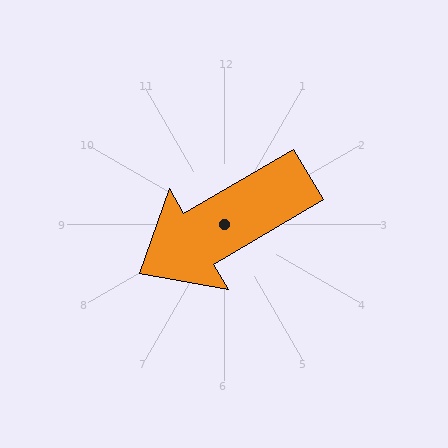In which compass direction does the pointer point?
Southwest.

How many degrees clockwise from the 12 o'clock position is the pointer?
Approximately 240 degrees.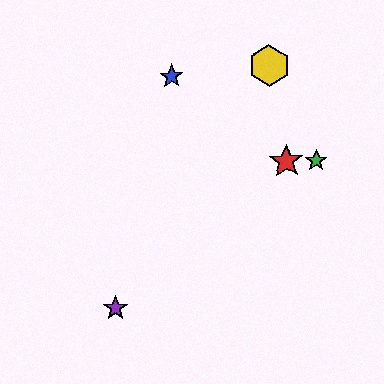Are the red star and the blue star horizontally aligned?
No, the red star is at y≈161 and the blue star is at y≈76.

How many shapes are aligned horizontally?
2 shapes (the red star, the green star) are aligned horizontally.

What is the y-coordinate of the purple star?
The purple star is at y≈308.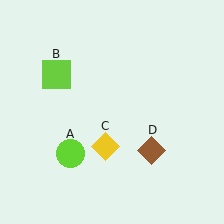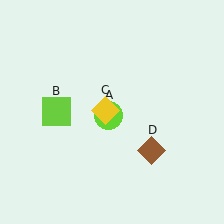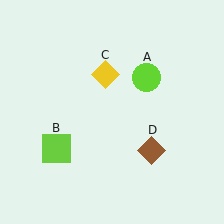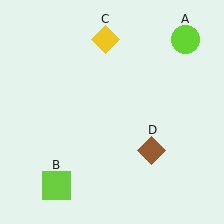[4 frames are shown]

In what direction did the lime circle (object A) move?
The lime circle (object A) moved up and to the right.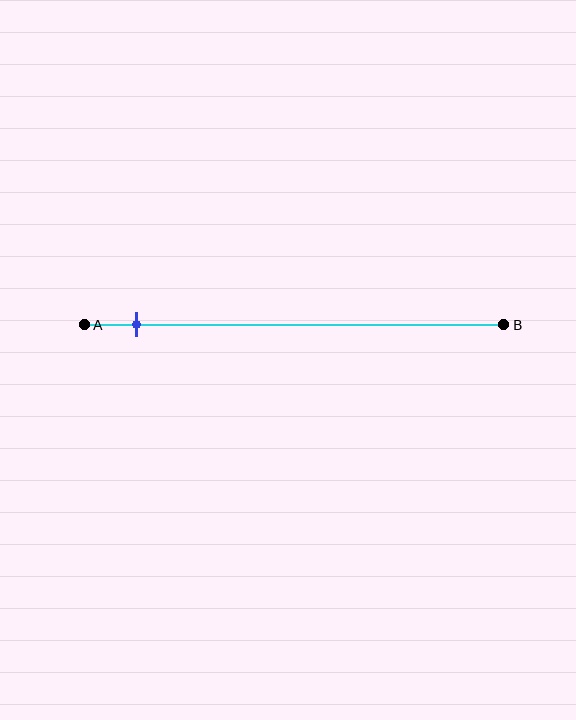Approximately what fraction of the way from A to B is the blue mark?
The blue mark is approximately 10% of the way from A to B.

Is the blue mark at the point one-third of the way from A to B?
No, the mark is at about 10% from A, not at the 33% one-third point.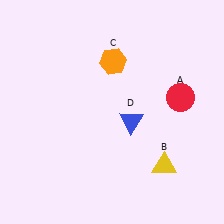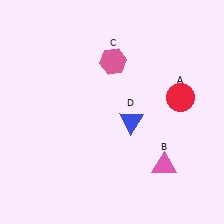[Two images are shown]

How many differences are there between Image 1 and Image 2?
There are 2 differences between the two images.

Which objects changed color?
B changed from yellow to pink. C changed from orange to pink.